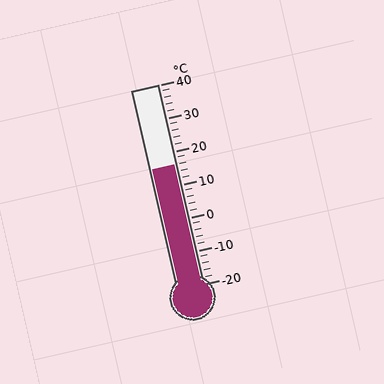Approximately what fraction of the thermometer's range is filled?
The thermometer is filled to approximately 60% of its range.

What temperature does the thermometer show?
The thermometer shows approximately 16°C.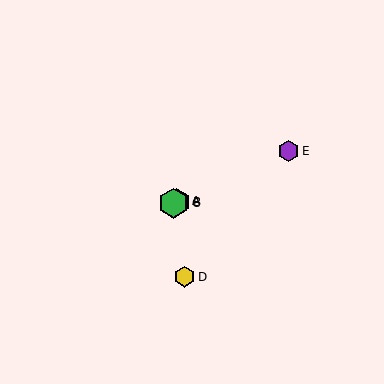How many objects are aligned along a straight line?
4 objects (A, B, C, E) are aligned along a straight line.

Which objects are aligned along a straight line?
Objects A, B, C, E are aligned along a straight line.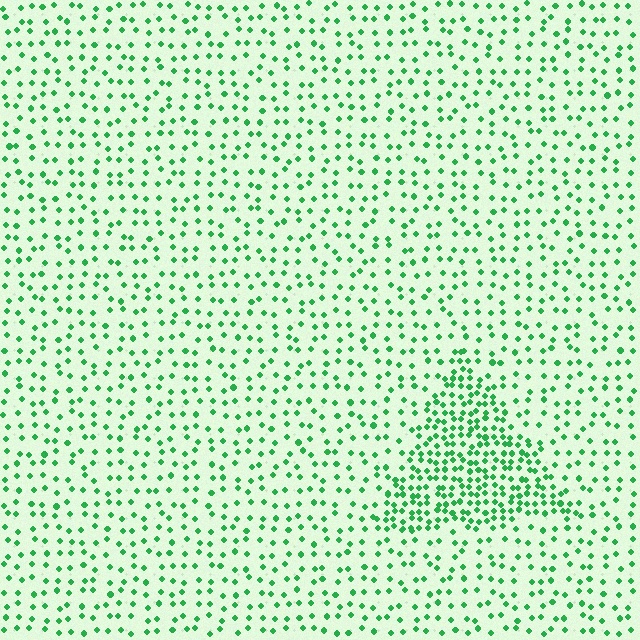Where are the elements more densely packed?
The elements are more densely packed inside the triangle boundary.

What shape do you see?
I see a triangle.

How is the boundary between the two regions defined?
The boundary is defined by a change in element density (approximately 2.3x ratio). All elements are the same color, size, and shape.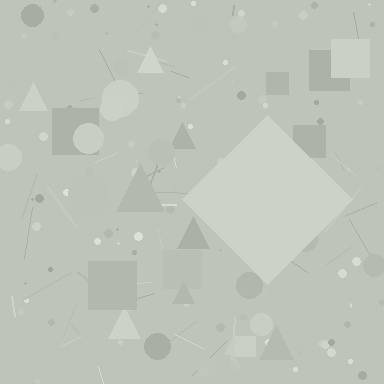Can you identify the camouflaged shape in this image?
The camouflaged shape is a diamond.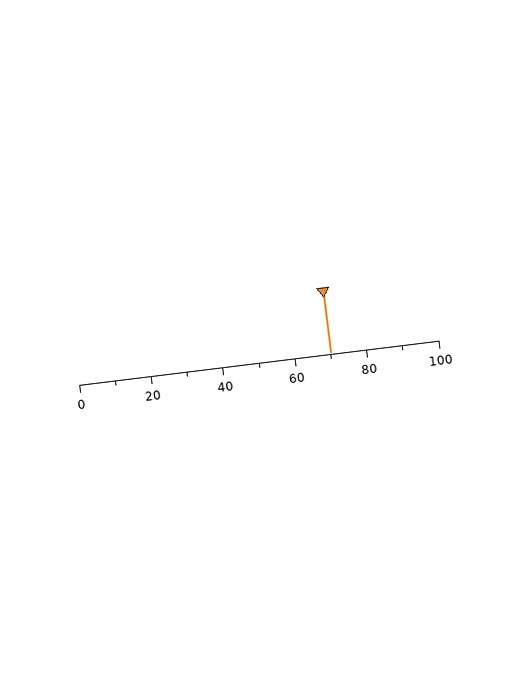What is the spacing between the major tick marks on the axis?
The major ticks are spaced 20 apart.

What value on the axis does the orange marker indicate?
The marker indicates approximately 70.